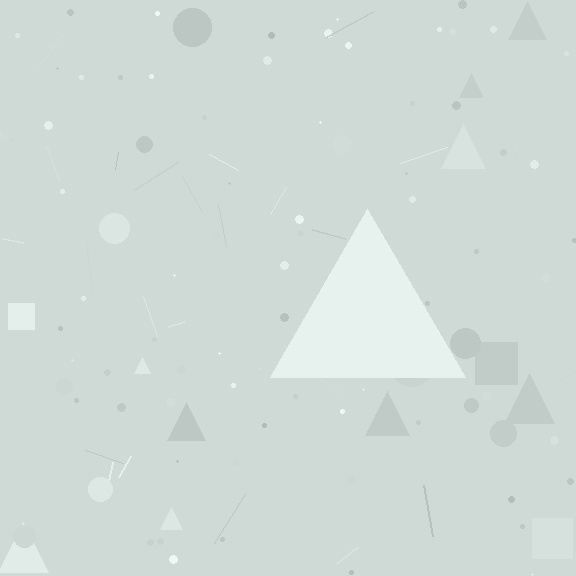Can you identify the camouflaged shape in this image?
The camouflaged shape is a triangle.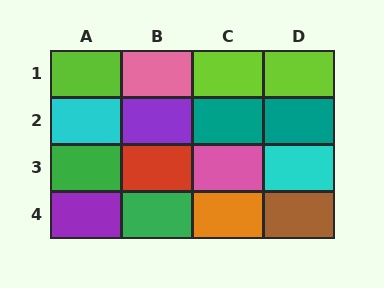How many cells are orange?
1 cell is orange.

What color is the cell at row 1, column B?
Pink.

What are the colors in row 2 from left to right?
Cyan, purple, teal, teal.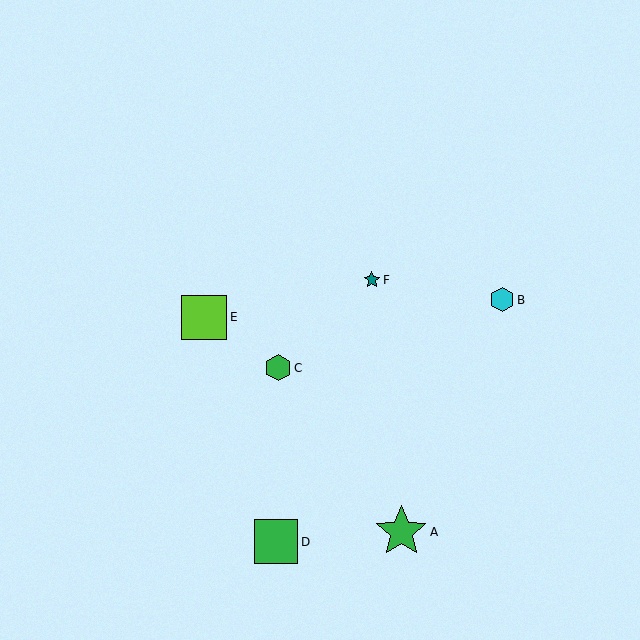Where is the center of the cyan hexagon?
The center of the cyan hexagon is at (502, 300).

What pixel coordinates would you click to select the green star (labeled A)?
Click at (401, 532) to select the green star A.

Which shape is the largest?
The green star (labeled A) is the largest.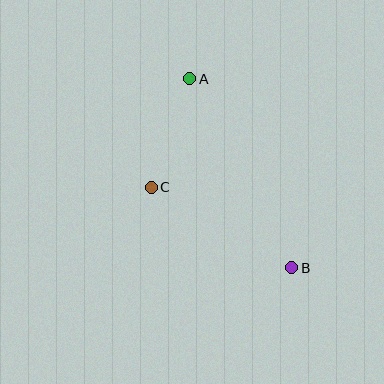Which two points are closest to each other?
Points A and C are closest to each other.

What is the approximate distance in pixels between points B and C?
The distance between B and C is approximately 162 pixels.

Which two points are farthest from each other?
Points A and B are farthest from each other.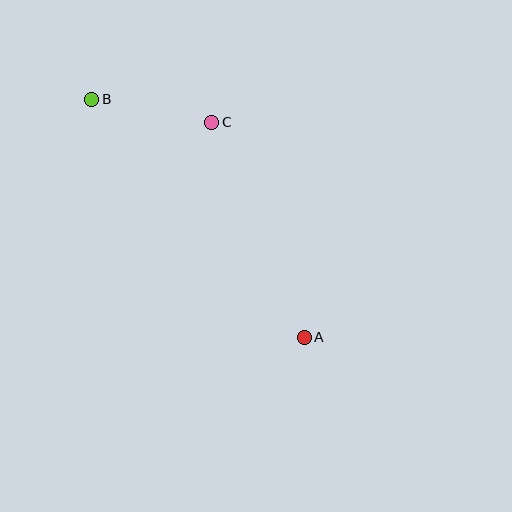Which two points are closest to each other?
Points B and C are closest to each other.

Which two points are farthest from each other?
Points A and B are farthest from each other.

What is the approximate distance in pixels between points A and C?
The distance between A and C is approximately 234 pixels.